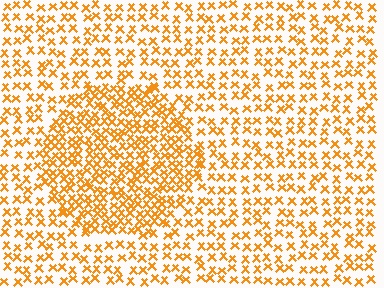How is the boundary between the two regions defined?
The boundary is defined by a change in element density (approximately 1.9x ratio). All elements are the same color, size, and shape.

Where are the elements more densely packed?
The elements are more densely packed inside the circle boundary.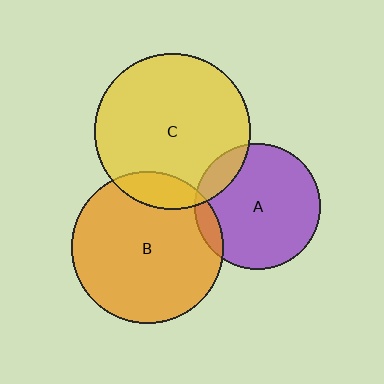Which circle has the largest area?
Circle C (yellow).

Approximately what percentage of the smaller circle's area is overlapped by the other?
Approximately 10%.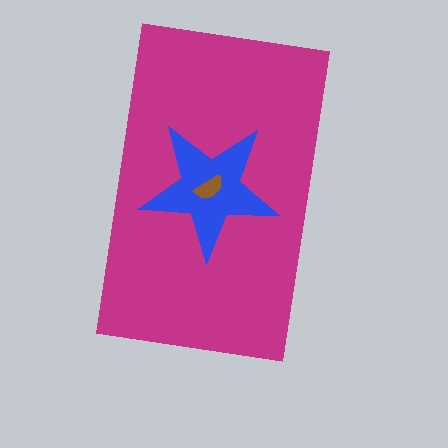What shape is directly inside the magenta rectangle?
The blue star.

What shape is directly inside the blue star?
The brown semicircle.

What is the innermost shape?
The brown semicircle.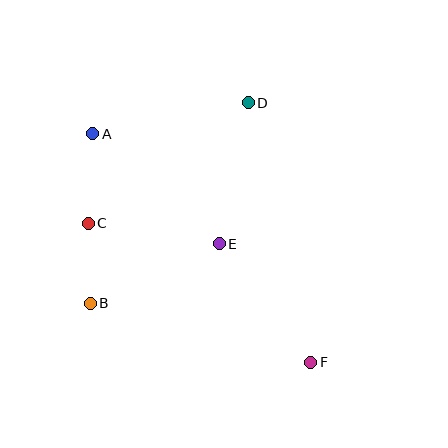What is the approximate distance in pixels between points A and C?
The distance between A and C is approximately 89 pixels.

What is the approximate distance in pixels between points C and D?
The distance between C and D is approximately 200 pixels.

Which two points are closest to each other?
Points B and C are closest to each other.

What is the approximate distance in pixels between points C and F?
The distance between C and F is approximately 262 pixels.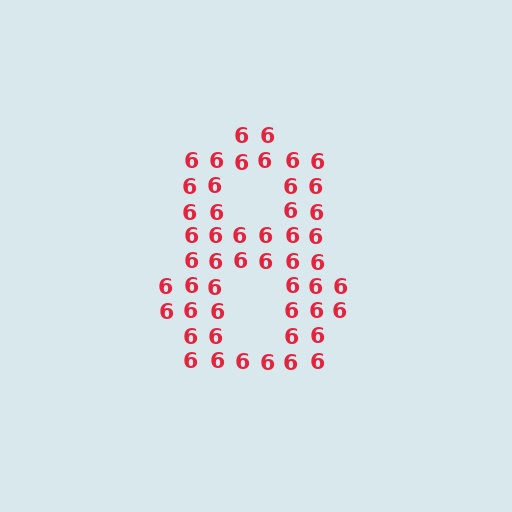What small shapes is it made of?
It is made of small digit 6's.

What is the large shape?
The large shape is the digit 8.